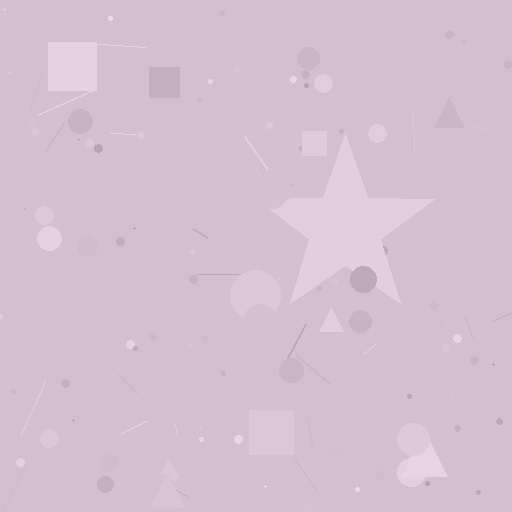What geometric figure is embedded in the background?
A star is embedded in the background.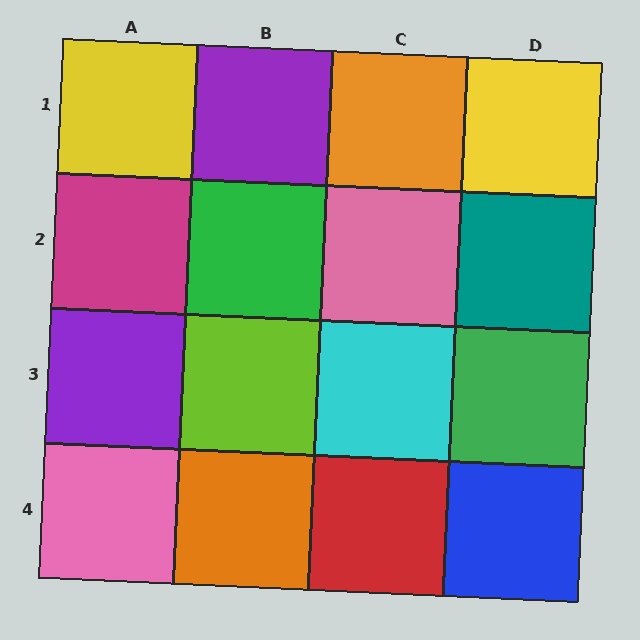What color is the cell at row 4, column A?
Pink.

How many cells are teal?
1 cell is teal.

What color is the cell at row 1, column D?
Yellow.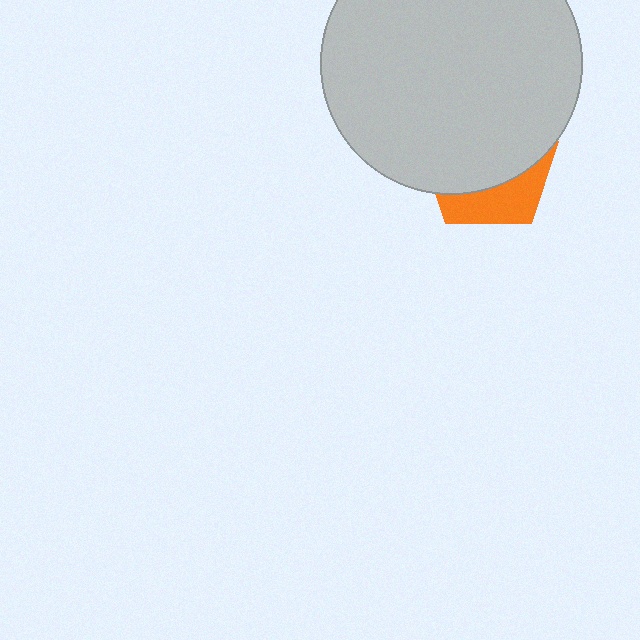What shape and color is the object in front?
The object in front is a light gray circle.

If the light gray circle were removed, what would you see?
You would see the complete orange pentagon.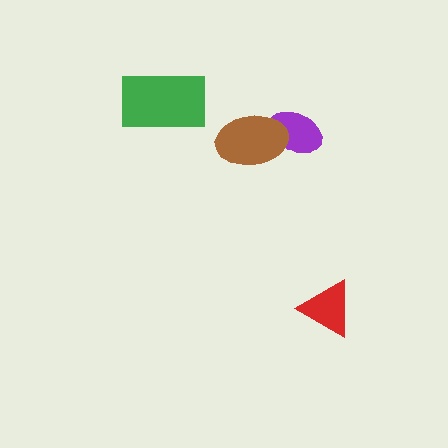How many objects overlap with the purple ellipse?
1 object overlaps with the purple ellipse.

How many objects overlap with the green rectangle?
0 objects overlap with the green rectangle.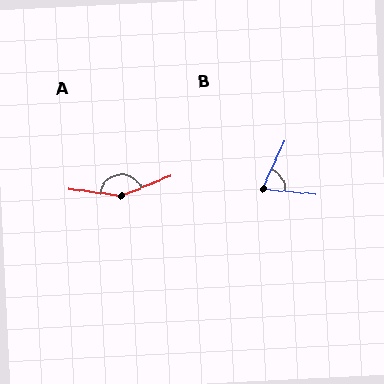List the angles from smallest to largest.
B (71°), A (151°).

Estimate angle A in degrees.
Approximately 151 degrees.